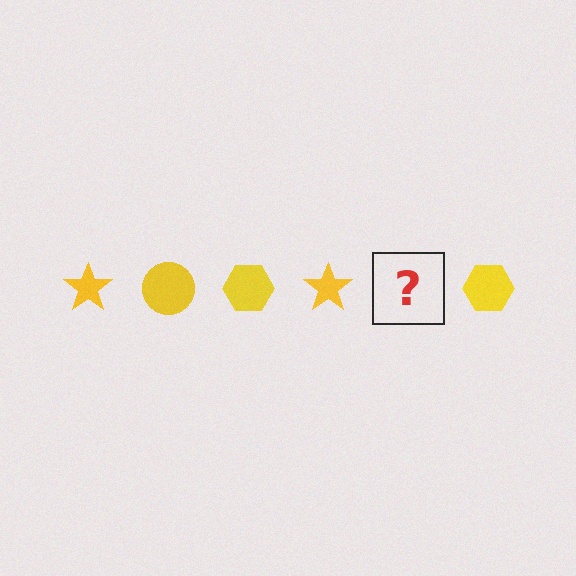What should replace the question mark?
The question mark should be replaced with a yellow circle.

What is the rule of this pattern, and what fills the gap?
The rule is that the pattern cycles through star, circle, hexagon shapes in yellow. The gap should be filled with a yellow circle.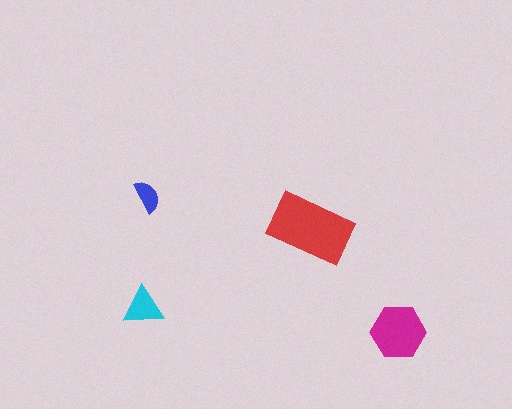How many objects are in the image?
There are 4 objects in the image.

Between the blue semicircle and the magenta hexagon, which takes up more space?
The magenta hexagon.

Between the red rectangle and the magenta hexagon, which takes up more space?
The red rectangle.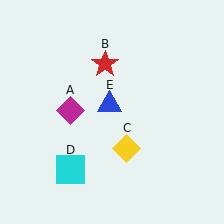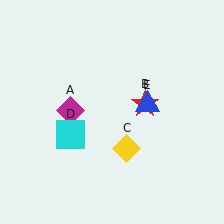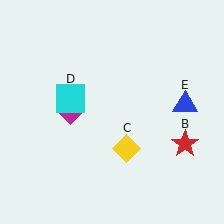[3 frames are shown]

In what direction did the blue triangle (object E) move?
The blue triangle (object E) moved right.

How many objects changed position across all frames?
3 objects changed position: red star (object B), cyan square (object D), blue triangle (object E).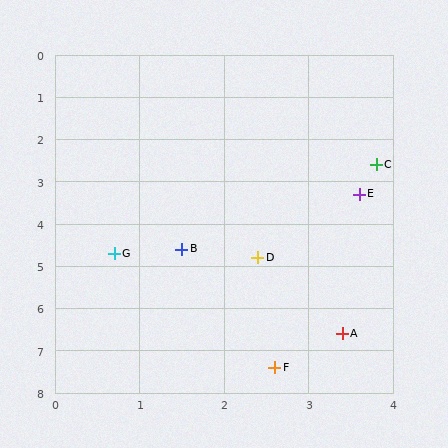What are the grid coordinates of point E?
Point E is at approximately (3.6, 3.3).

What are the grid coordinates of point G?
Point G is at approximately (0.7, 4.7).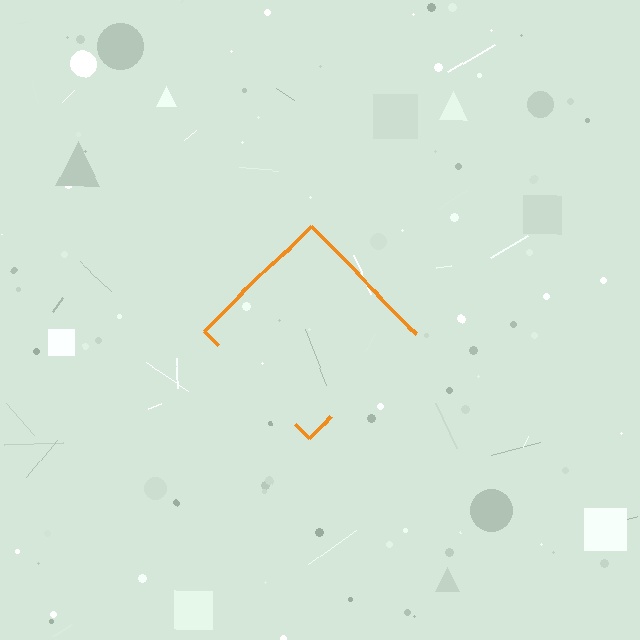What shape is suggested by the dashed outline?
The dashed outline suggests a diamond.